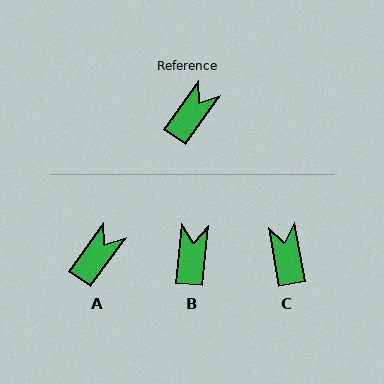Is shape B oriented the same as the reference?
No, it is off by about 31 degrees.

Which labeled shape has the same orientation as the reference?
A.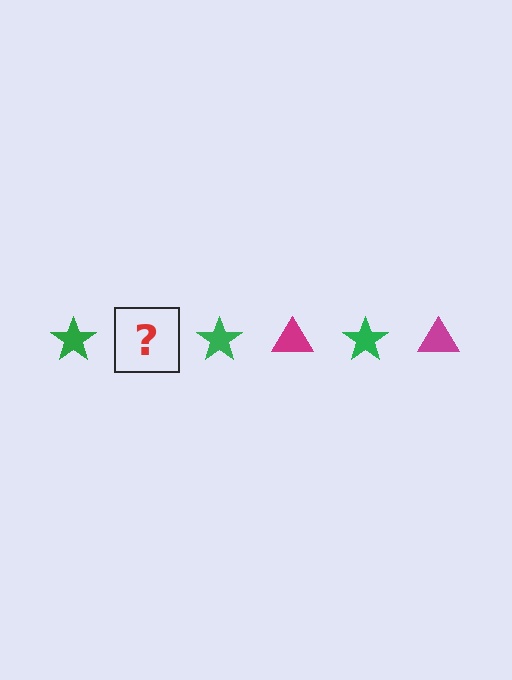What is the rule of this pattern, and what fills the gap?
The rule is that the pattern alternates between green star and magenta triangle. The gap should be filled with a magenta triangle.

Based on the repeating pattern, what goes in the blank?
The blank should be a magenta triangle.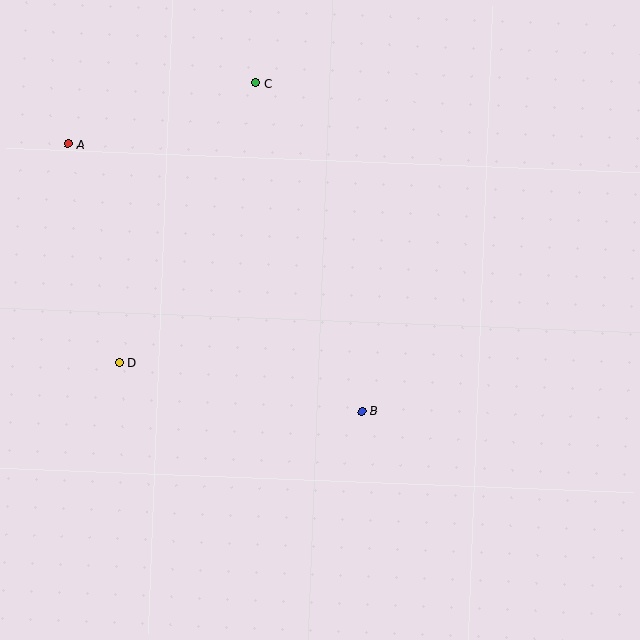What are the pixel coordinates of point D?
Point D is at (120, 363).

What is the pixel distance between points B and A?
The distance between B and A is 397 pixels.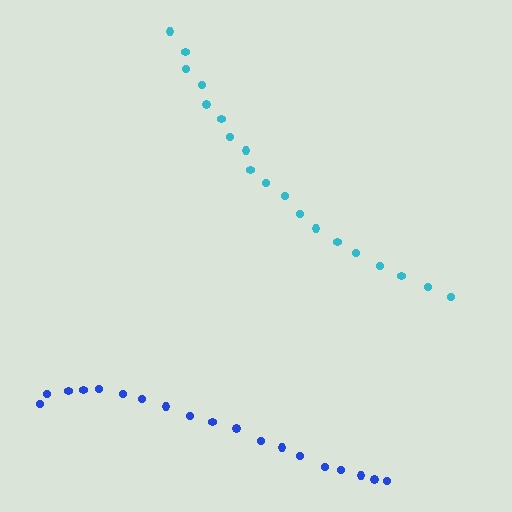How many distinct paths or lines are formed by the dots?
There are 2 distinct paths.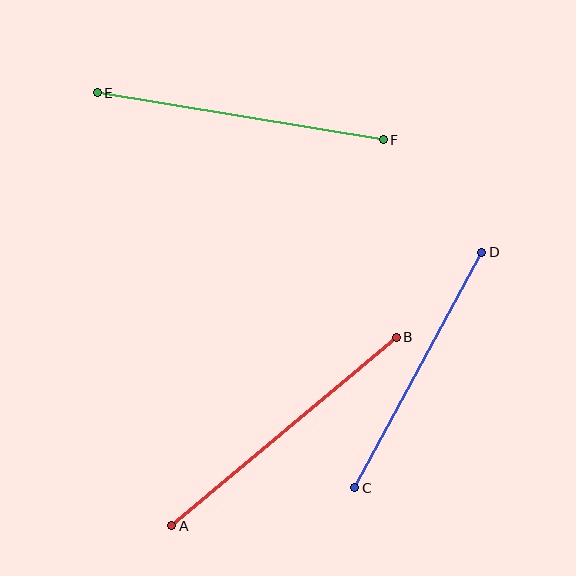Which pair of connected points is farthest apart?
Points A and B are farthest apart.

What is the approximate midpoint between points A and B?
The midpoint is at approximately (284, 432) pixels.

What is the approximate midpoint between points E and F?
The midpoint is at approximately (240, 116) pixels.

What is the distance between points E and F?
The distance is approximately 290 pixels.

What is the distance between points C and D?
The distance is approximately 267 pixels.